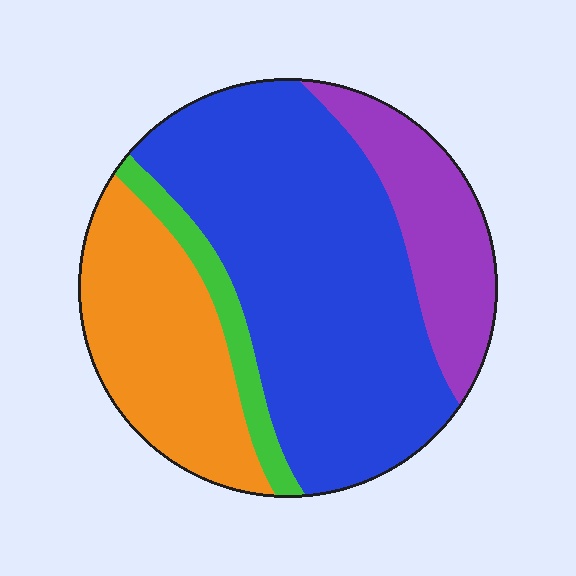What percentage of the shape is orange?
Orange covers 24% of the shape.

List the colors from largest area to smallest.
From largest to smallest: blue, orange, purple, green.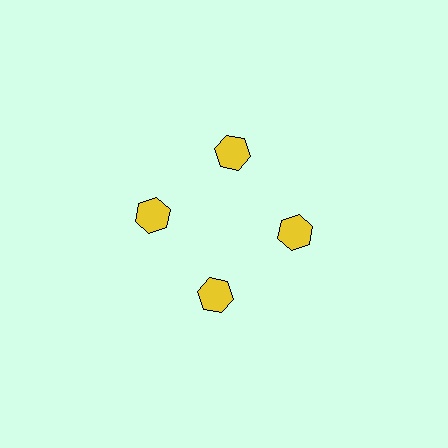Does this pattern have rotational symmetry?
Yes, this pattern has 4-fold rotational symmetry. It looks the same after rotating 90 degrees around the center.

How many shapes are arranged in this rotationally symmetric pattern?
There are 4 shapes, arranged in 4 groups of 1.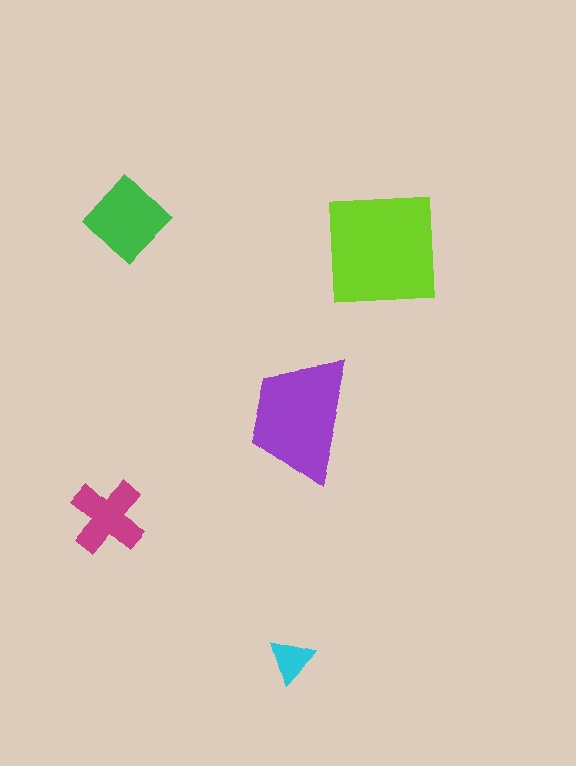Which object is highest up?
The green diamond is topmost.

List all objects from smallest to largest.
The cyan triangle, the magenta cross, the green diamond, the purple trapezoid, the lime square.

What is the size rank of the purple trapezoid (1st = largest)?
2nd.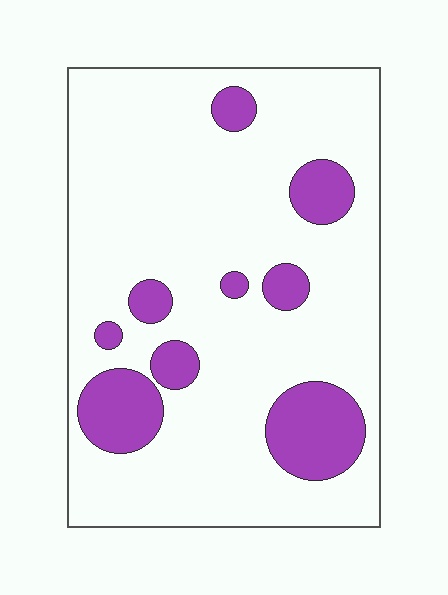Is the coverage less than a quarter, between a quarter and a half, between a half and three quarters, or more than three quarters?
Less than a quarter.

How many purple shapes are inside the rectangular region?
9.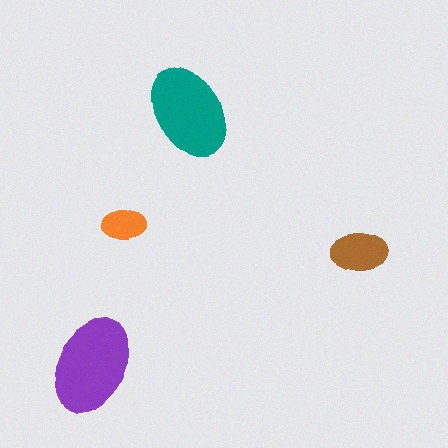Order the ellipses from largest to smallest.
the purple one, the teal one, the brown one, the orange one.